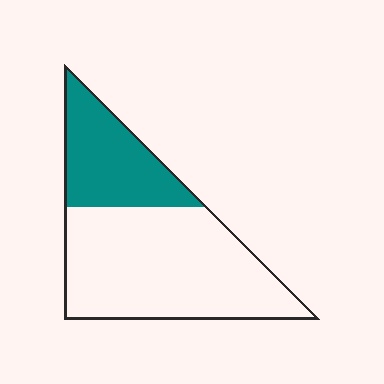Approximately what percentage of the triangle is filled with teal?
Approximately 30%.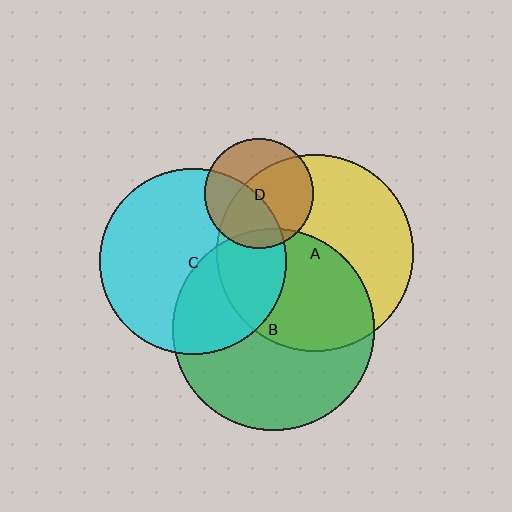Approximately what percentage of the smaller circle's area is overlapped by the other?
Approximately 40%.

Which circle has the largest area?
Circle B (green).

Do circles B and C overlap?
Yes.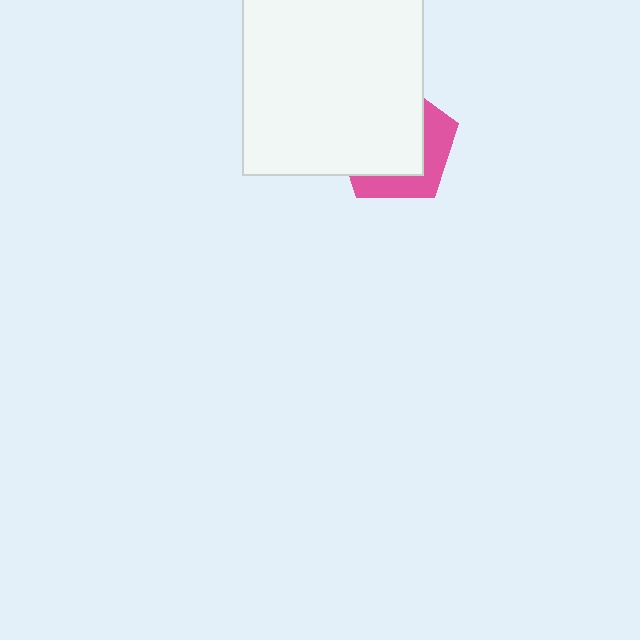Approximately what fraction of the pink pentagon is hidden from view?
Roughly 64% of the pink pentagon is hidden behind the white square.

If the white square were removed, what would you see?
You would see the complete pink pentagon.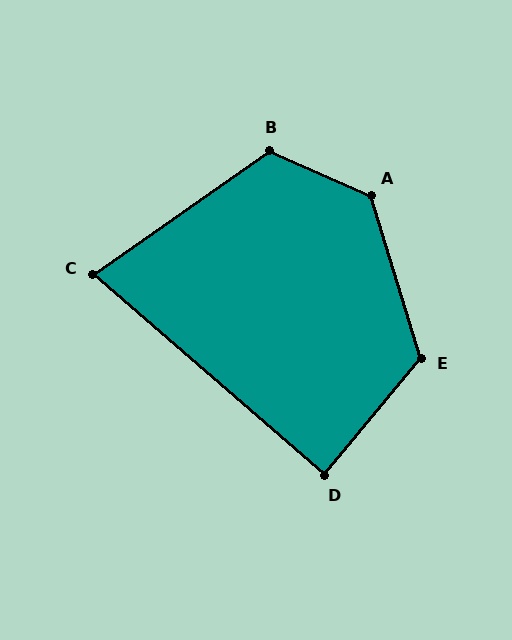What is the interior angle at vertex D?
Approximately 89 degrees (approximately right).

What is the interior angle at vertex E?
Approximately 123 degrees (obtuse).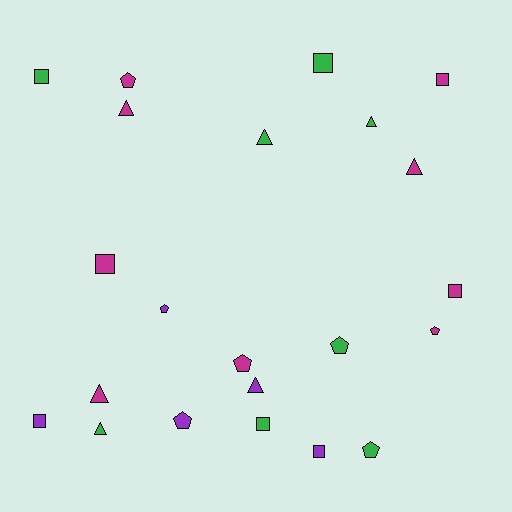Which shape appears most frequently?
Square, with 8 objects.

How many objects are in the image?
There are 22 objects.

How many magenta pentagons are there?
There are 3 magenta pentagons.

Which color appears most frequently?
Magenta, with 9 objects.